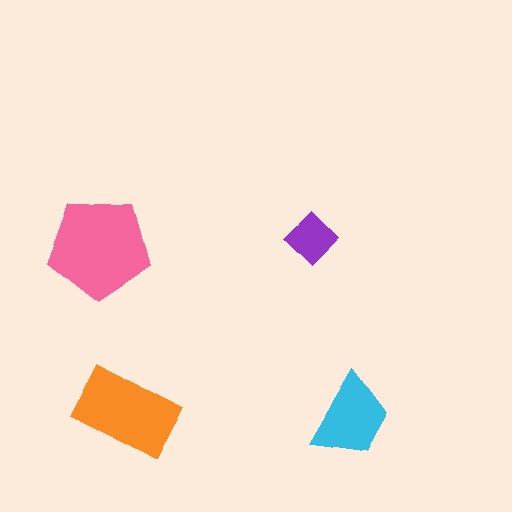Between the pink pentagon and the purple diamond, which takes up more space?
The pink pentagon.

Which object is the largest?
The pink pentagon.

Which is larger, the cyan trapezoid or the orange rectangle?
The orange rectangle.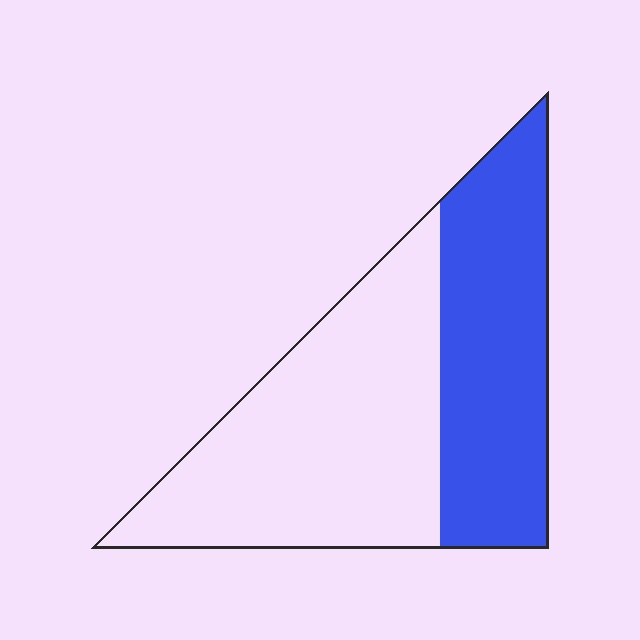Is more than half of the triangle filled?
No.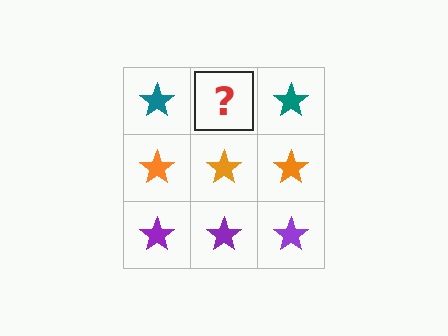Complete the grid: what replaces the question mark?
The question mark should be replaced with a teal star.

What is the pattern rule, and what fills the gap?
The rule is that each row has a consistent color. The gap should be filled with a teal star.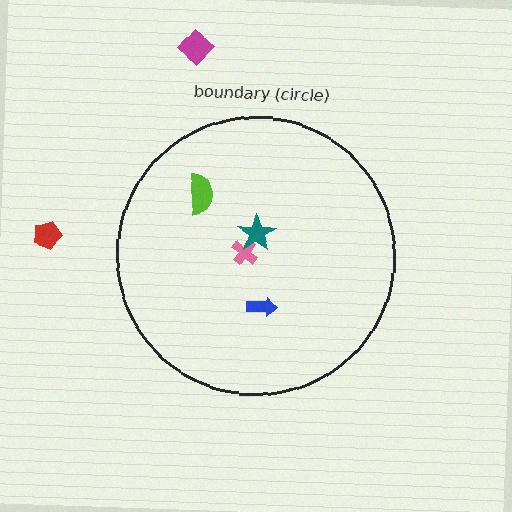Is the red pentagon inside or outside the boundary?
Outside.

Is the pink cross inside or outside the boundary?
Inside.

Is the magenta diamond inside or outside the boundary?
Outside.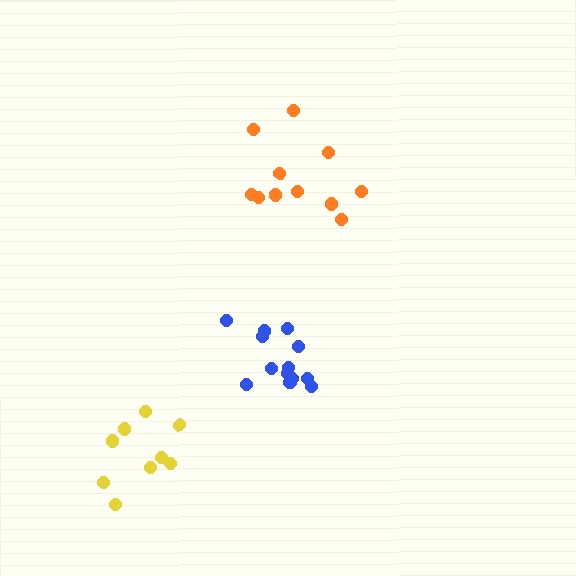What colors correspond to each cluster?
The clusters are colored: blue, yellow, orange.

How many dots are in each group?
Group 1: 13 dots, Group 2: 9 dots, Group 3: 12 dots (34 total).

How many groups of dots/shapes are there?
There are 3 groups.